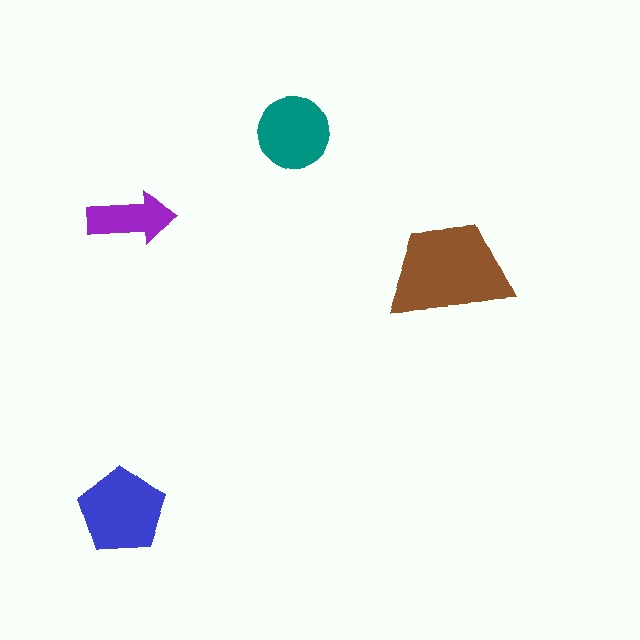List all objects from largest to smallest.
The brown trapezoid, the blue pentagon, the teal circle, the purple arrow.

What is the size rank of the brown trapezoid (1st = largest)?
1st.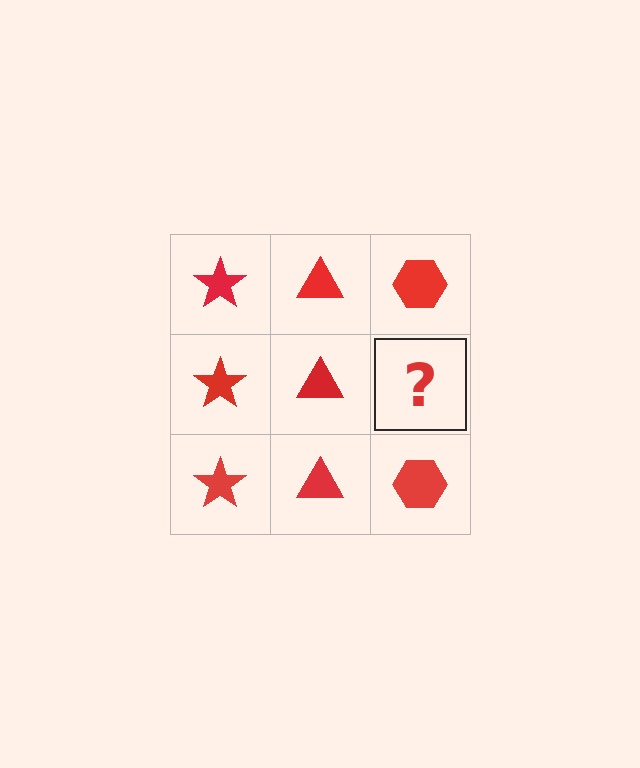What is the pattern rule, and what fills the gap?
The rule is that each column has a consistent shape. The gap should be filled with a red hexagon.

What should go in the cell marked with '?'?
The missing cell should contain a red hexagon.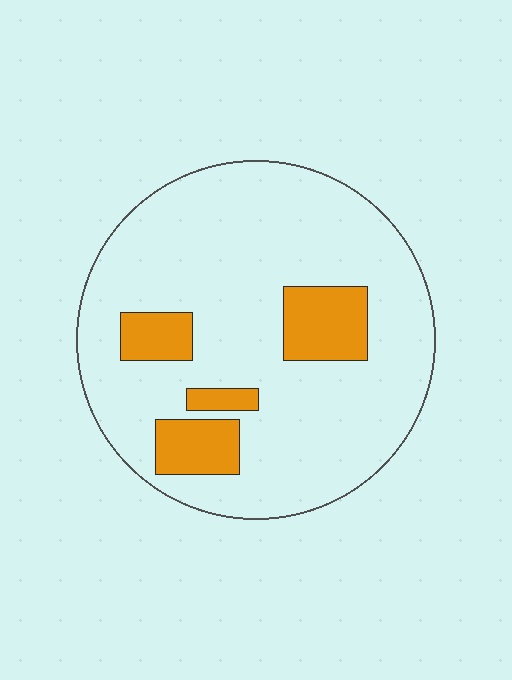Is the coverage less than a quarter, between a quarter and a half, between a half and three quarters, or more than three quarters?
Less than a quarter.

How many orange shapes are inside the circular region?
4.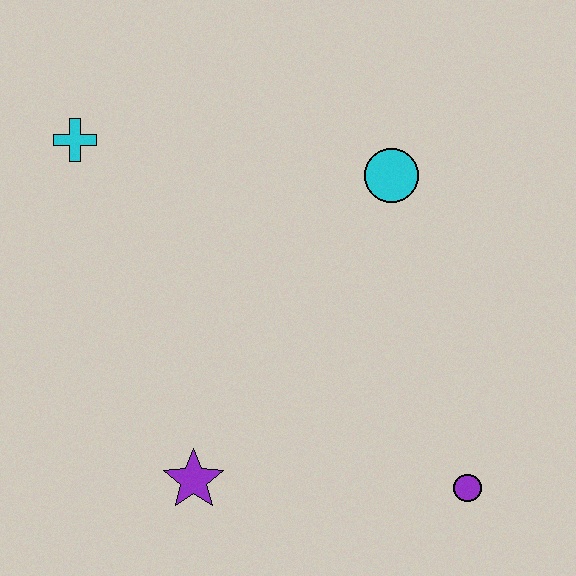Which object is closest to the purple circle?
The purple star is closest to the purple circle.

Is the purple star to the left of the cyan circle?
Yes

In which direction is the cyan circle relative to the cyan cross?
The cyan circle is to the right of the cyan cross.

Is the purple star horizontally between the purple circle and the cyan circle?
No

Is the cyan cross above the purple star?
Yes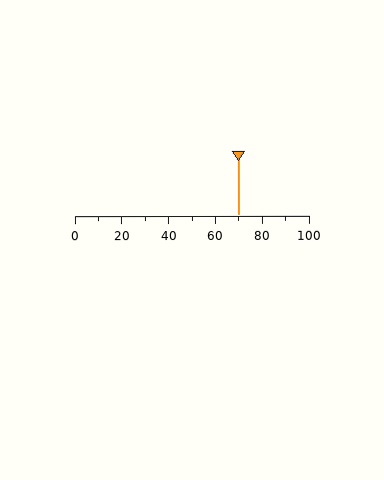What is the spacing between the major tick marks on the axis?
The major ticks are spaced 20 apart.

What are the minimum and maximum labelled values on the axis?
The axis runs from 0 to 100.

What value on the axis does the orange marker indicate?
The marker indicates approximately 70.